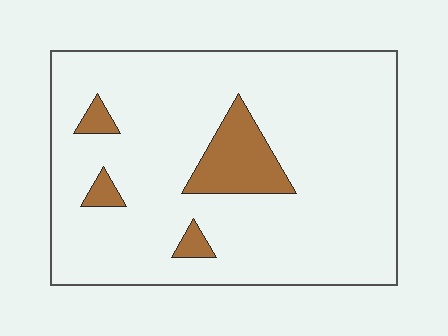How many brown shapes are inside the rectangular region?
4.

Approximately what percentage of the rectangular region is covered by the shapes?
Approximately 10%.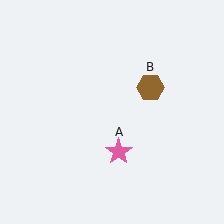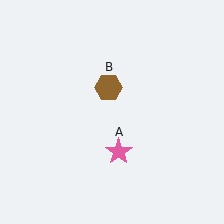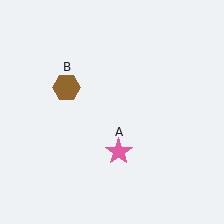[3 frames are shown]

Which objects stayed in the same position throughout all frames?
Pink star (object A) remained stationary.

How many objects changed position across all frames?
1 object changed position: brown hexagon (object B).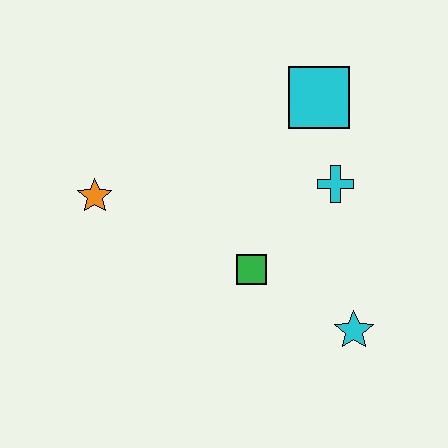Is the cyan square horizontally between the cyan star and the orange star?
Yes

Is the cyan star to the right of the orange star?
Yes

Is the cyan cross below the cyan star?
No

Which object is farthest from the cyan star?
The orange star is farthest from the cyan star.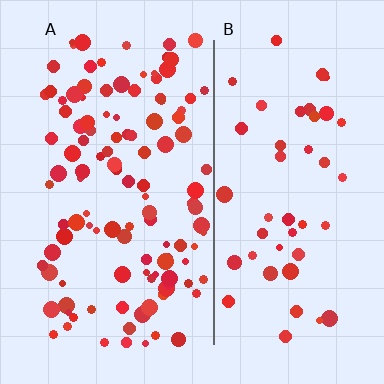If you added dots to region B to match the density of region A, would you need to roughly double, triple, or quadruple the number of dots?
Approximately triple.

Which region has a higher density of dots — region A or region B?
A (the left).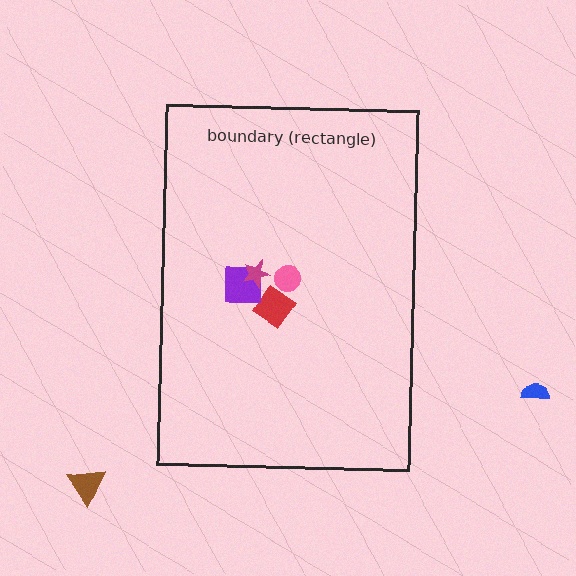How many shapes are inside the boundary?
4 inside, 2 outside.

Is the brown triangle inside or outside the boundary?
Outside.